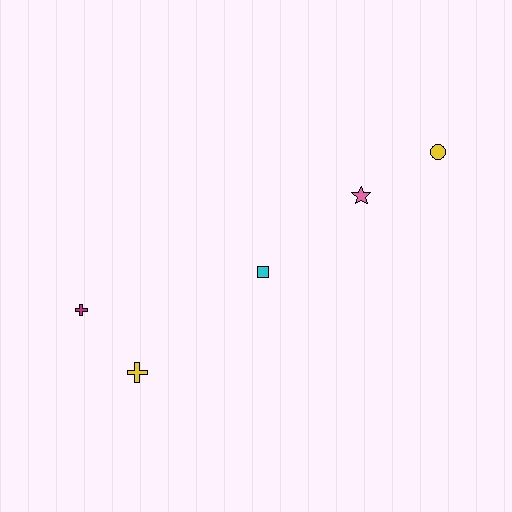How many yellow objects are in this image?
There are 2 yellow objects.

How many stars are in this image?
There is 1 star.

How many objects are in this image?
There are 5 objects.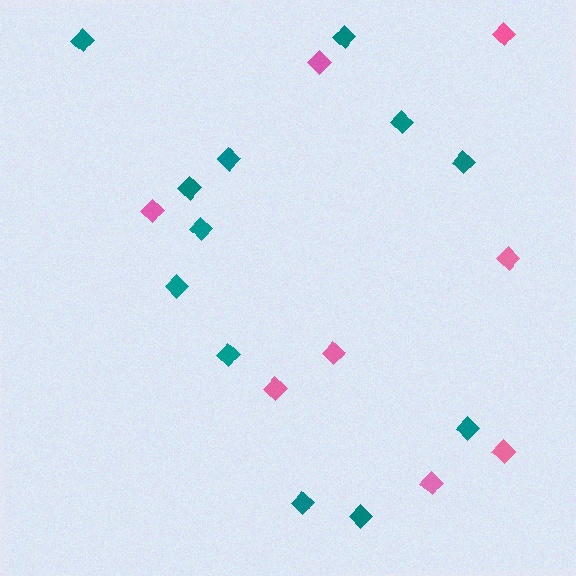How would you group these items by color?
There are 2 groups: one group of pink diamonds (8) and one group of teal diamonds (12).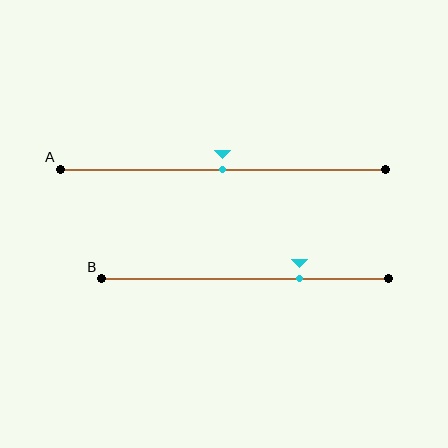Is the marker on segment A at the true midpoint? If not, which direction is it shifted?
Yes, the marker on segment A is at the true midpoint.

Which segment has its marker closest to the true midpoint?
Segment A has its marker closest to the true midpoint.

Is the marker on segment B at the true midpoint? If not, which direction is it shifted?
No, the marker on segment B is shifted to the right by about 19% of the segment length.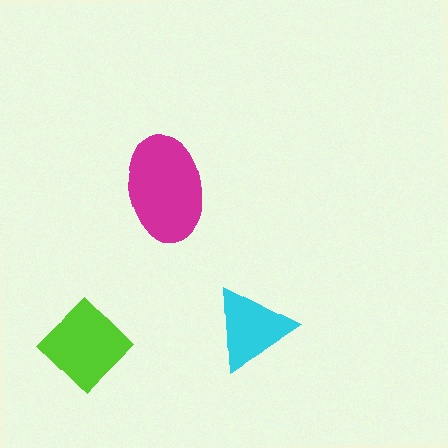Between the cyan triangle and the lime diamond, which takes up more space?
The lime diamond.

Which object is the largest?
The magenta ellipse.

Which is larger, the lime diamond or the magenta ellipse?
The magenta ellipse.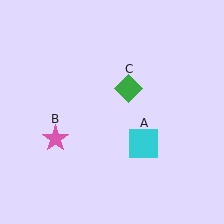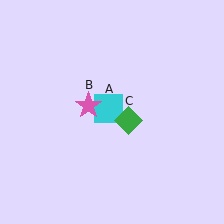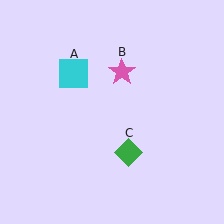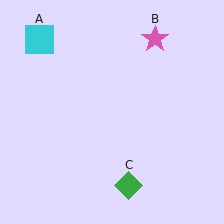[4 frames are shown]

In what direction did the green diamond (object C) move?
The green diamond (object C) moved down.